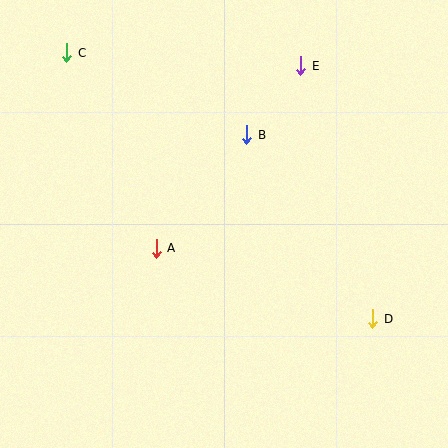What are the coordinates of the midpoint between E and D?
The midpoint between E and D is at (337, 192).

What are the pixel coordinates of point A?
Point A is at (156, 248).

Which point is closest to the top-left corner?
Point C is closest to the top-left corner.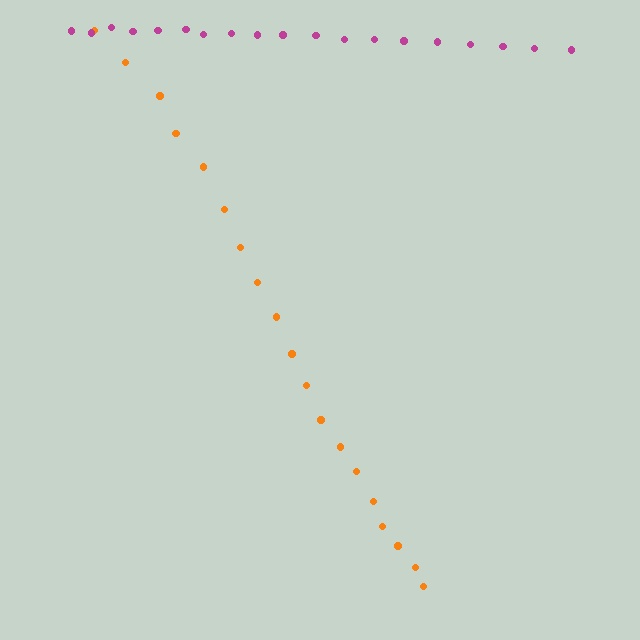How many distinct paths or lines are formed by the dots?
There are 2 distinct paths.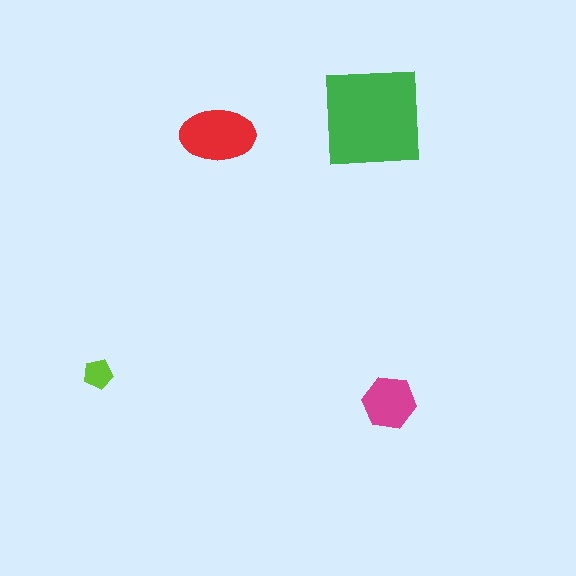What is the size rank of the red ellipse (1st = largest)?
2nd.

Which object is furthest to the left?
The lime pentagon is leftmost.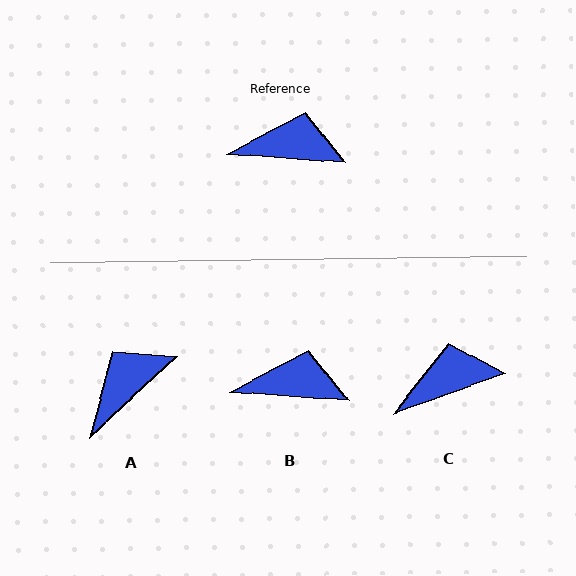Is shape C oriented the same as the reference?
No, it is off by about 24 degrees.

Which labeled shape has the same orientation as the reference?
B.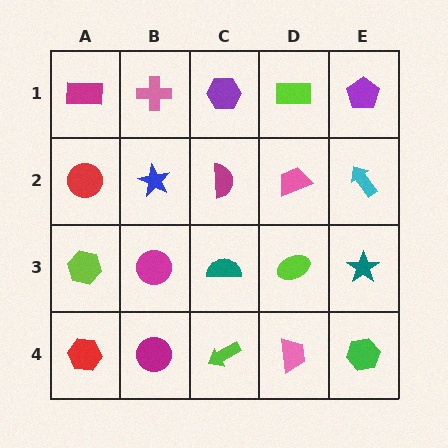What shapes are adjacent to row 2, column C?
A purple hexagon (row 1, column C), a teal semicircle (row 3, column C), a blue star (row 2, column B), a pink trapezoid (row 2, column D).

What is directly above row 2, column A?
A magenta rectangle.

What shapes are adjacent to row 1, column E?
A cyan arrow (row 2, column E), a lime rectangle (row 1, column D).